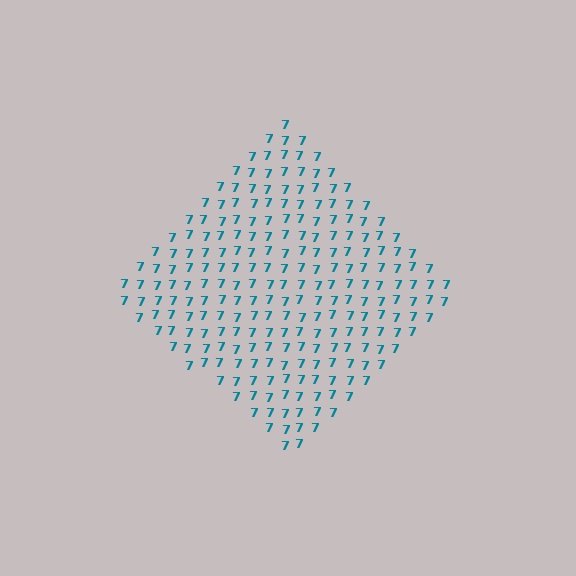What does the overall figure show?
The overall figure shows a diamond.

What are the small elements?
The small elements are digit 7's.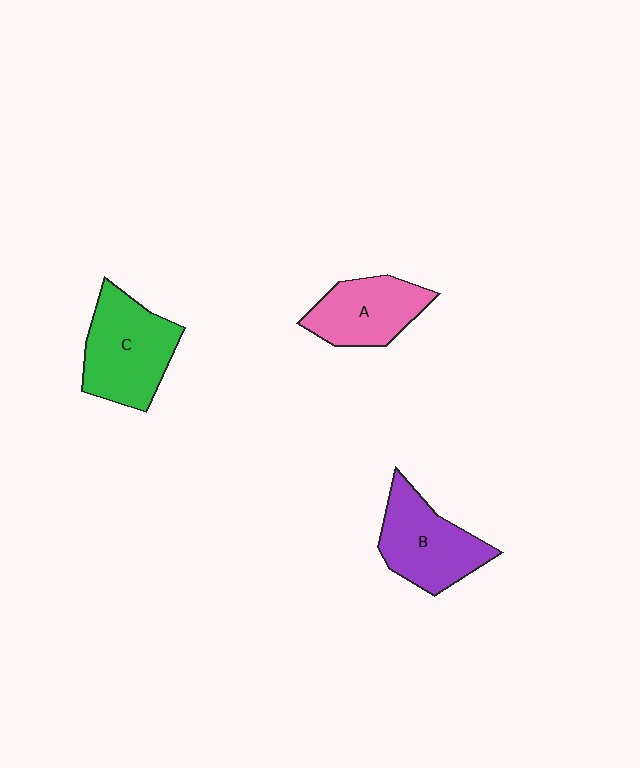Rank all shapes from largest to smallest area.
From largest to smallest: C (green), B (purple), A (pink).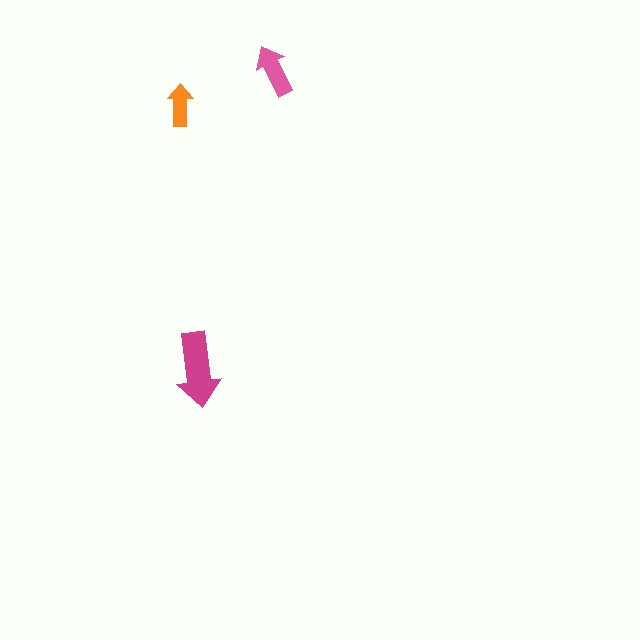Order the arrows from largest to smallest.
the magenta one, the pink one, the orange one.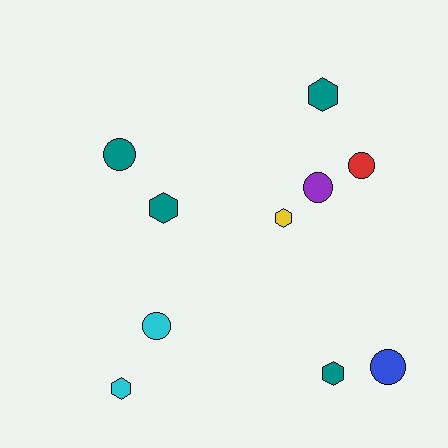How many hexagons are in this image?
There are 5 hexagons.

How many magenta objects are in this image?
There are no magenta objects.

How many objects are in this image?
There are 10 objects.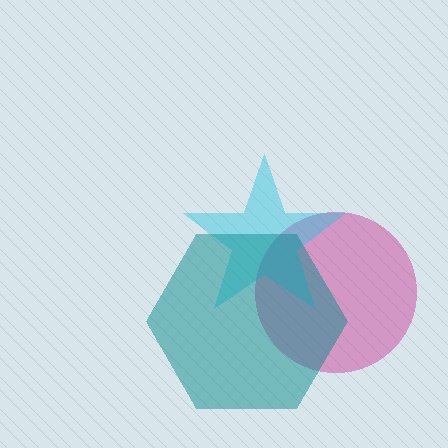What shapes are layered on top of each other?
The layered shapes are: a magenta circle, a cyan star, a teal hexagon.